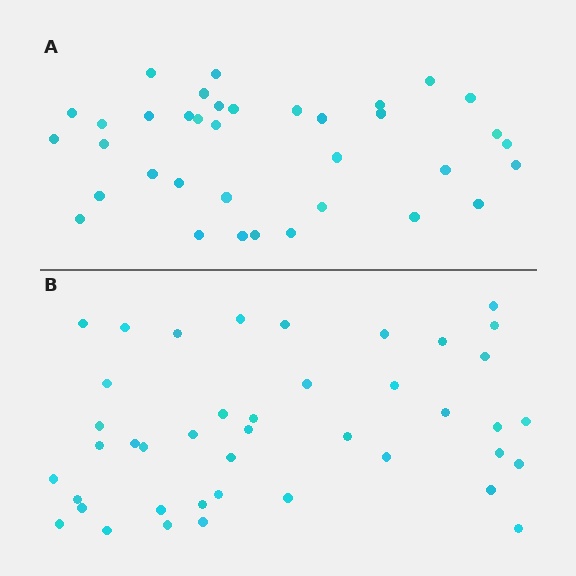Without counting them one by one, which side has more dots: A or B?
Region B (the bottom region) has more dots.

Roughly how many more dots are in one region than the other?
Region B has about 6 more dots than region A.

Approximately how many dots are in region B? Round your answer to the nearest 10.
About 40 dots. (The exact count is 42, which rounds to 40.)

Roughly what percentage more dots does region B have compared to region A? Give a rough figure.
About 15% more.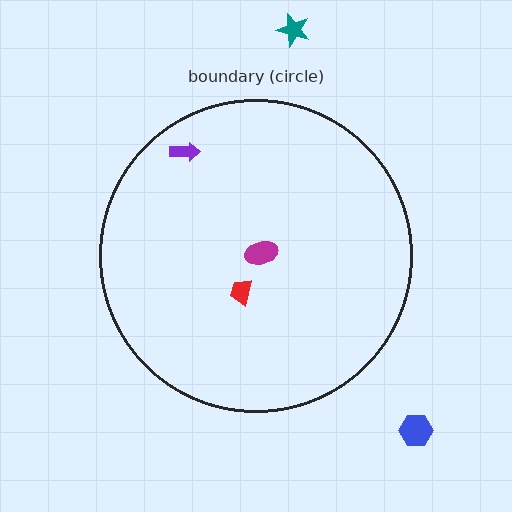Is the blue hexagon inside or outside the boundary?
Outside.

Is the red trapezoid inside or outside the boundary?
Inside.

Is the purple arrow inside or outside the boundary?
Inside.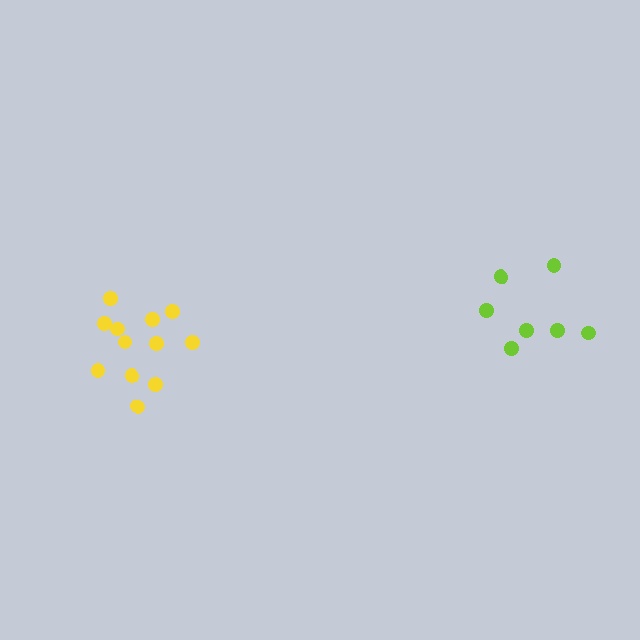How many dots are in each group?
Group 1: 7 dots, Group 2: 12 dots (19 total).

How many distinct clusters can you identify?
There are 2 distinct clusters.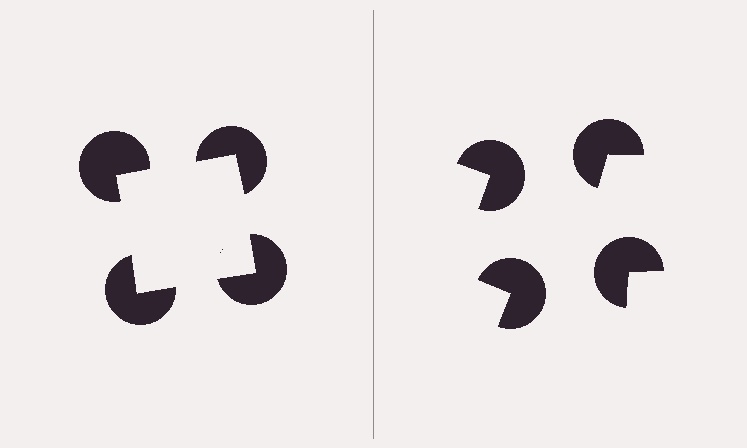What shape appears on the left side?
An illusory square.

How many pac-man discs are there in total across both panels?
8 — 4 on each side.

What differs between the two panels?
The pac-man discs are positioned identically on both sides; only the wedge orientations differ. On the left they align to a square; on the right they are misaligned.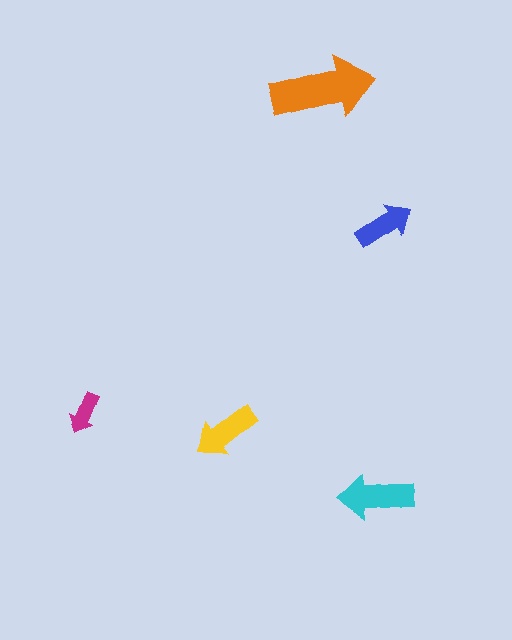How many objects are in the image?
There are 5 objects in the image.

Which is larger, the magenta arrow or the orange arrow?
The orange one.